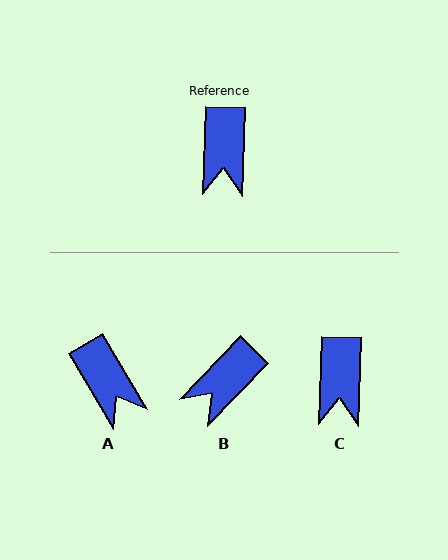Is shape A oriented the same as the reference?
No, it is off by about 32 degrees.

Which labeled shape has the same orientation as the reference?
C.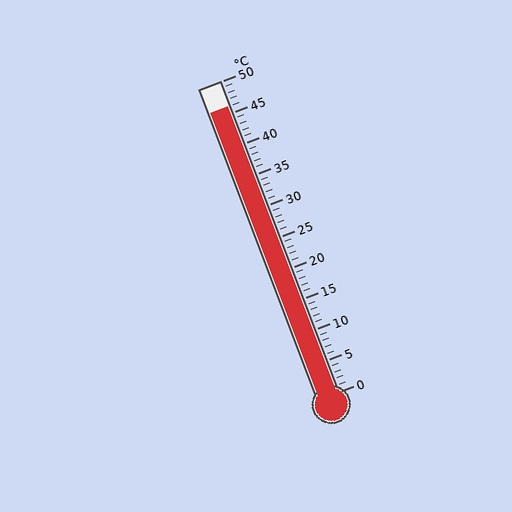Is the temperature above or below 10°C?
The temperature is above 10°C.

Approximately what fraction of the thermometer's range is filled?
The thermometer is filled to approximately 90% of its range.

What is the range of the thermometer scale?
The thermometer scale ranges from 0°C to 50°C.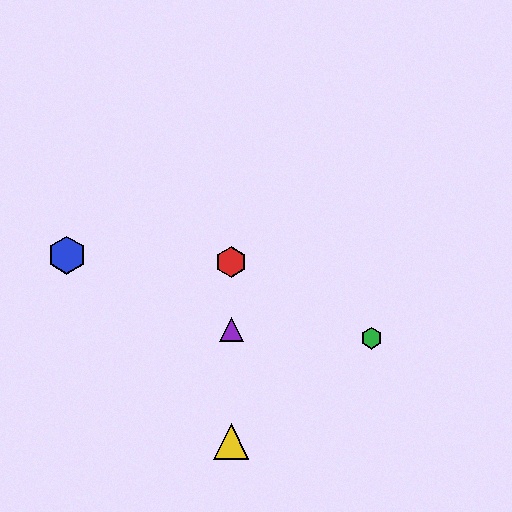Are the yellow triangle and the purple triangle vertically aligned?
Yes, both are at x≈231.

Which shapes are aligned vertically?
The red hexagon, the yellow triangle, the purple triangle are aligned vertically.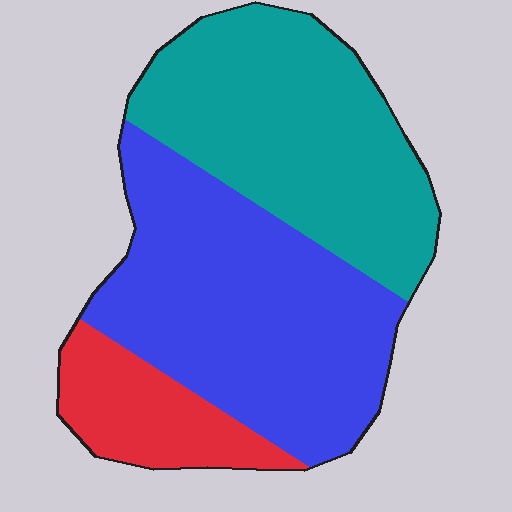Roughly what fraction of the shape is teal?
Teal covers about 40% of the shape.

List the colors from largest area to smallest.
From largest to smallest: blue, teal, red.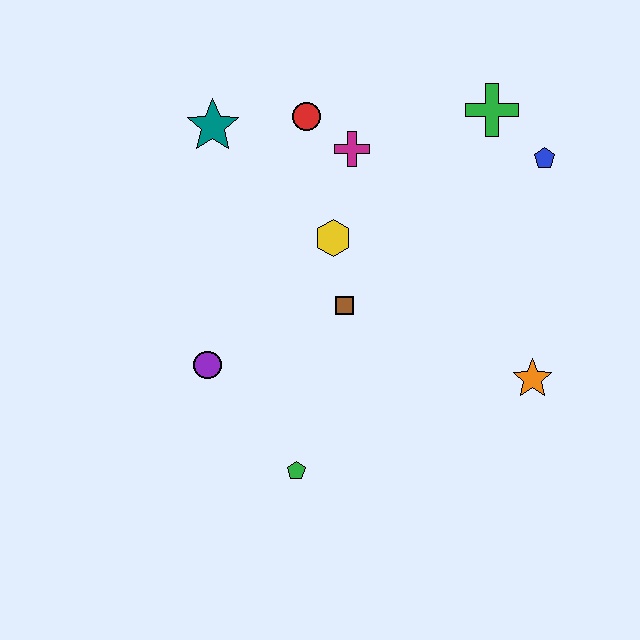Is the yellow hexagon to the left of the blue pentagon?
Yes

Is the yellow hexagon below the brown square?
No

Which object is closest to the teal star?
The red circle is closest to the teal star.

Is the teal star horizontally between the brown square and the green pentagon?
No